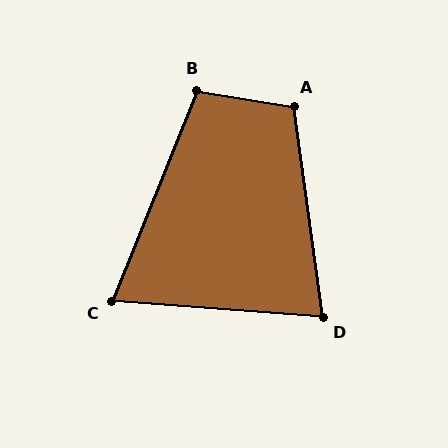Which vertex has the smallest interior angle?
C, at approximately 73 degrees.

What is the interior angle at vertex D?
Approximately 78 degrees (acute).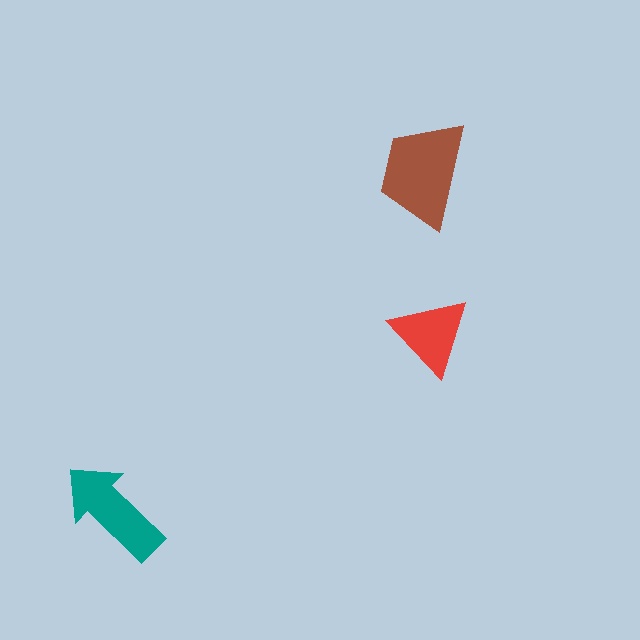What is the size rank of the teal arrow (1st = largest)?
2nd.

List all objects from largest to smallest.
The brown trapezoid, the teal arrow, the red triangle.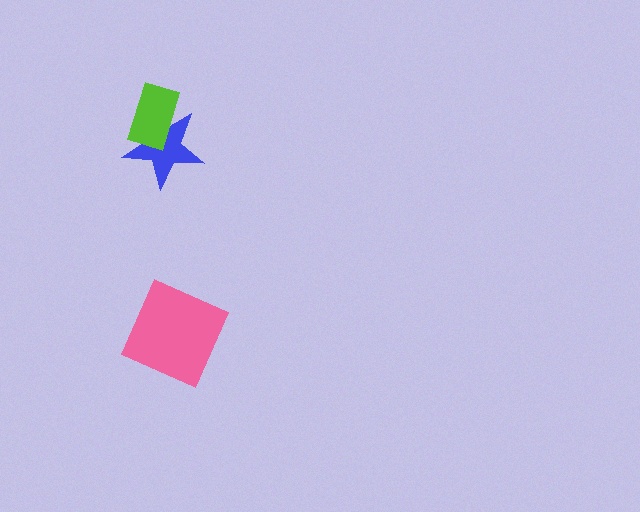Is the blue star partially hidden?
Yes, it is partially covered by another shape.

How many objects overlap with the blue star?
1 object overlaps with the blue star.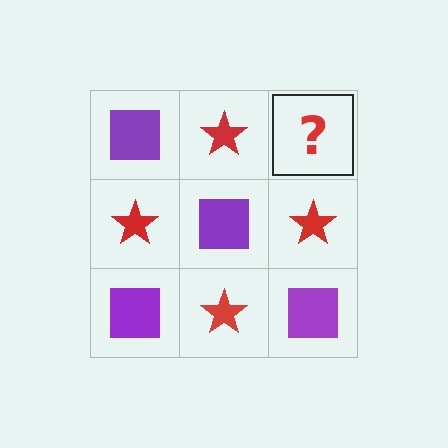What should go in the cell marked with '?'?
The missing cell should contain a purple square.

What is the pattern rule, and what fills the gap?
The rule is that it alternates purple square and red star in a checkerboard pattern. The gap should be filled with a purple square.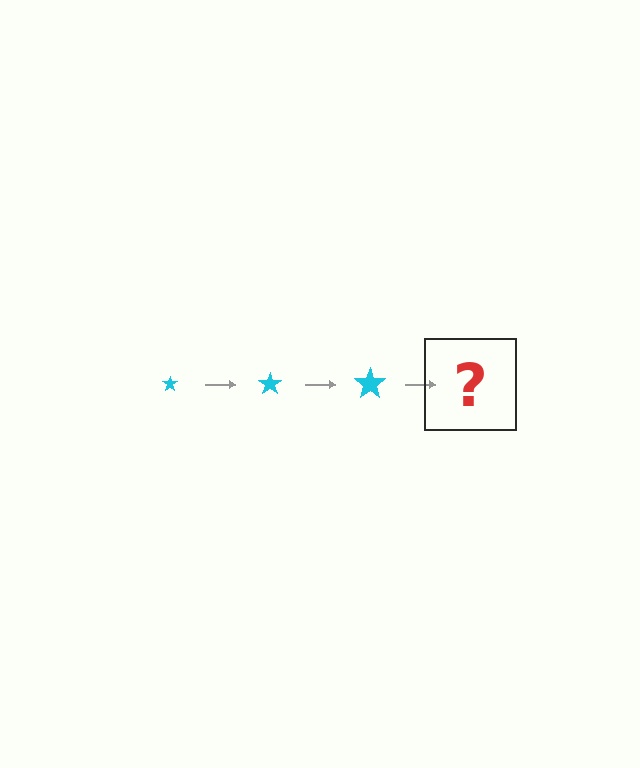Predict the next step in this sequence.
The next step is a cyan star, larger than the previous one.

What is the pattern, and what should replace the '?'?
The pattern is that the star gets progressively larger each step. The '?' should be a cyan star, larger than the previous one.